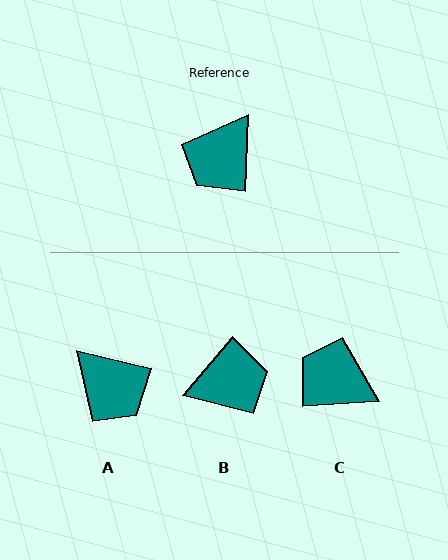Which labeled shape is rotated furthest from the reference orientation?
B, about 141 degrees away.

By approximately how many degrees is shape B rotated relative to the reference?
Approximately 141 degrees counter-clockwise.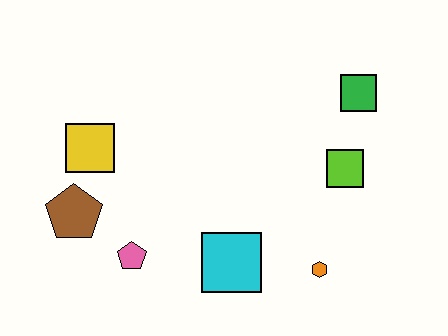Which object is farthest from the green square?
The brown pentagon is farthest from the green square.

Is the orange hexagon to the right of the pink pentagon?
Yes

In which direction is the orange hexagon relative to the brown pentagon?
The orange hexagon is to the right of the brown pentagon.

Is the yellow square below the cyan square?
No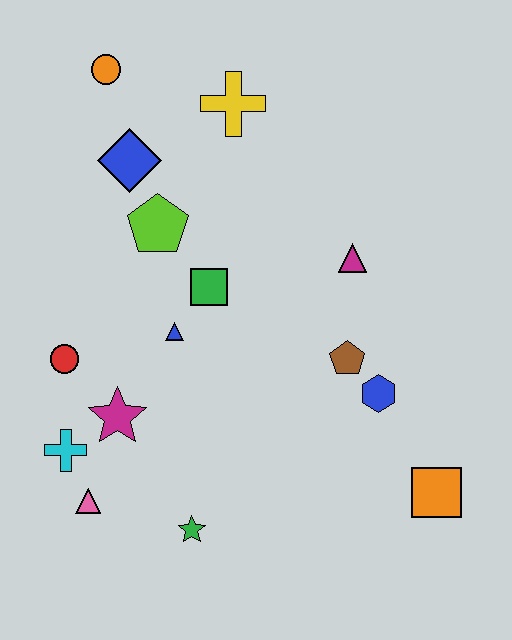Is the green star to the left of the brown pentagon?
Yes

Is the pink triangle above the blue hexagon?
No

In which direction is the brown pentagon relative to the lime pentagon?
The brown pentagon is to the right of the lime pentagon.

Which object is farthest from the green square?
The orange square is farthest from the green square.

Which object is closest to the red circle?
The magenta star is closest to the red circle.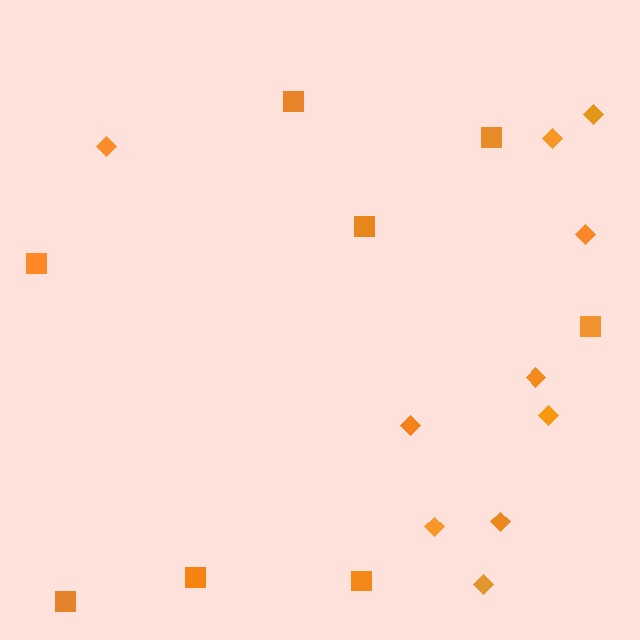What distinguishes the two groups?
There are 2 groups: one group of squares (8) and one group of diamonds (10).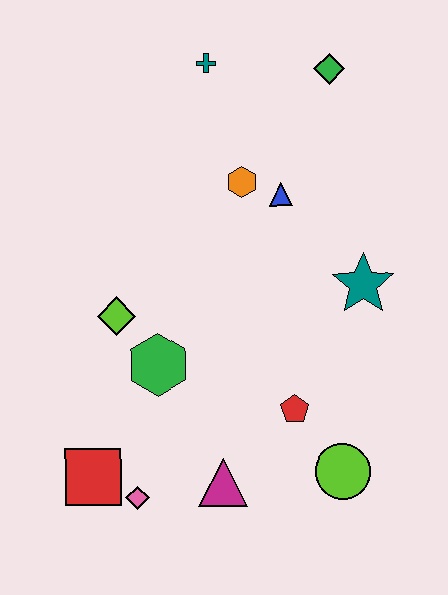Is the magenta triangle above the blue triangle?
No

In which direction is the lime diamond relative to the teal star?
The lime diamond is to the left of the teal star.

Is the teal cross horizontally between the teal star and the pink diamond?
Yes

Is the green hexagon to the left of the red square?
No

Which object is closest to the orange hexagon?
The blue triangle is closest to the orange hexagon.